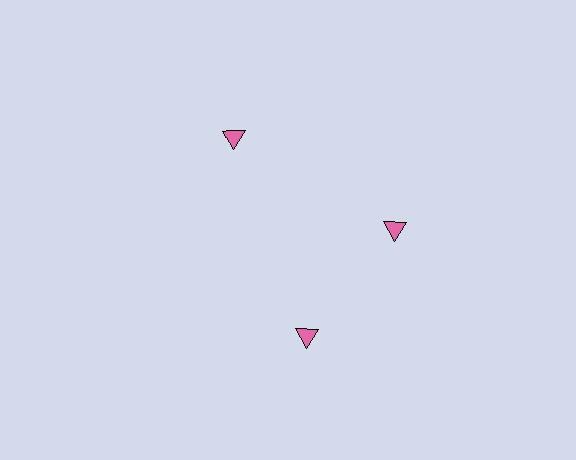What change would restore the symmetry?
The symmetry would be restored by rotating it back into even spacing with its neighbors so that all 3 triangles sit at equal angles and equal distance from the center.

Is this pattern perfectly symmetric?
No. The 3 pink triangles are arranged in a ring, but one element near the 7 o'clock position is rotated out of alignment along the ring, breaking the 3-fold rotational symmetry.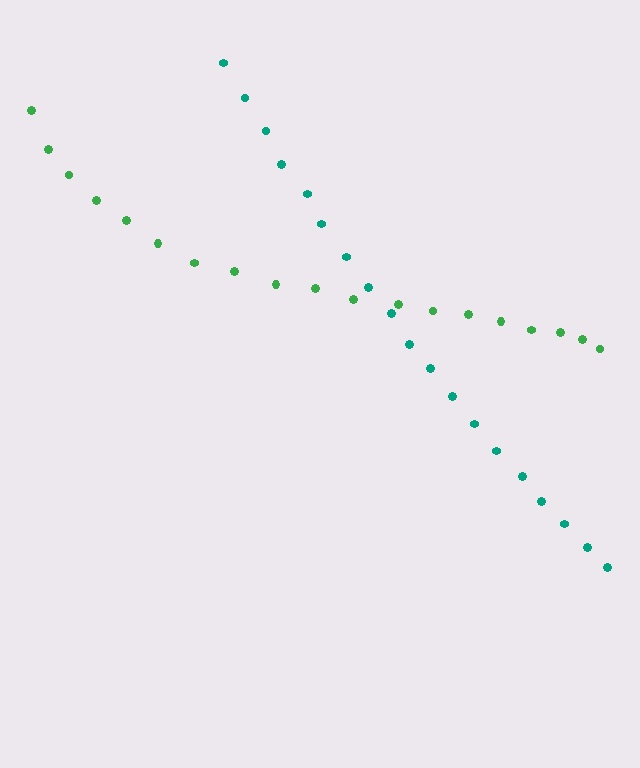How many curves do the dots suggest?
There are 2 distinct paths.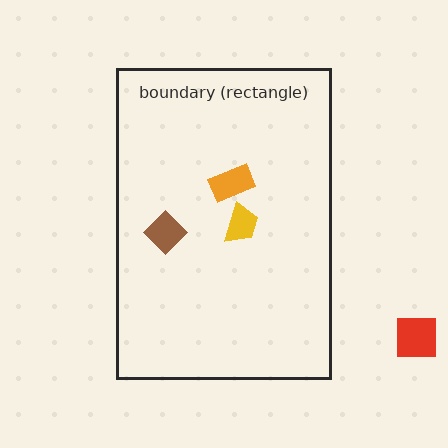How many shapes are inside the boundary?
3 inside, 1 outside.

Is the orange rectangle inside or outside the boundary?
Inside.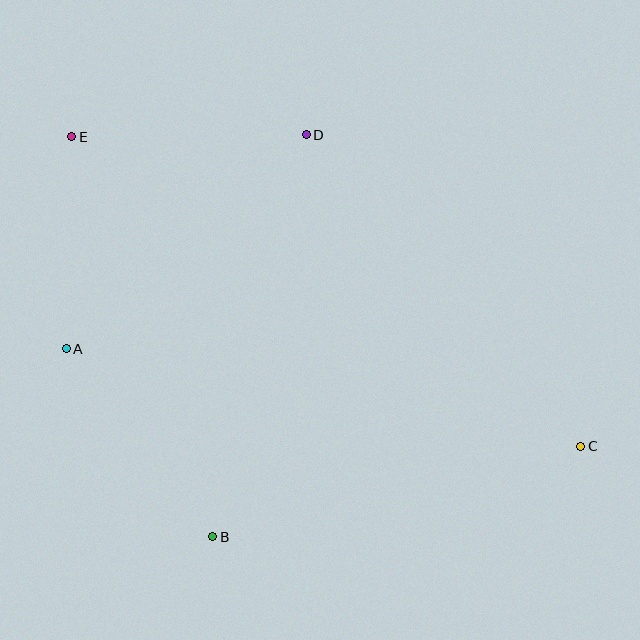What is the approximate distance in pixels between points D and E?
The distance between D and E is approximately 235 pixels.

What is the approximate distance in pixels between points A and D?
The distance between A and D is approximately 322 pixels.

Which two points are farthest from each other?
Points C and E are farthest from each other.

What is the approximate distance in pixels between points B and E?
The distance between B and E is approximately 424 pixels.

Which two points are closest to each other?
Points A and E are closest to each other.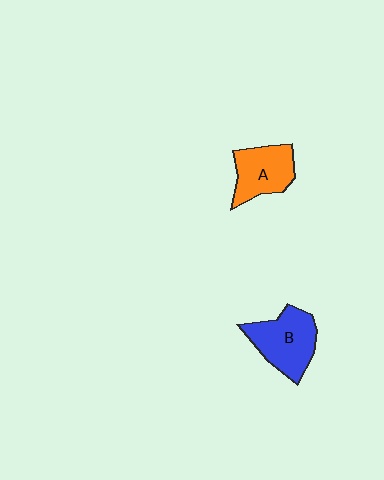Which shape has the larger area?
Shape B (blue).